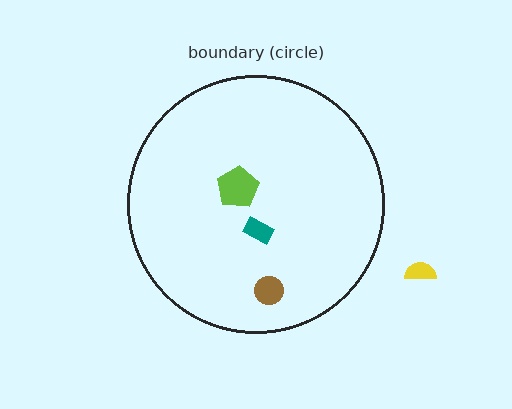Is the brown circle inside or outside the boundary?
Inside.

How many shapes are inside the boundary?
3 inside, 1 outside.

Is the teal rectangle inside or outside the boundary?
Inside.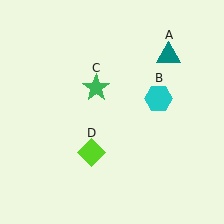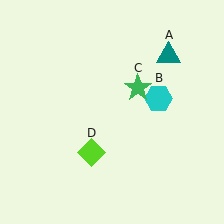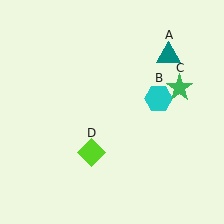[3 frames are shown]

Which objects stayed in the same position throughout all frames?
Teal triangle (object A) and cyan hexagon (object B) and lime diamond (object D) remained stationary.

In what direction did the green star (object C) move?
The green star (object C) moved right.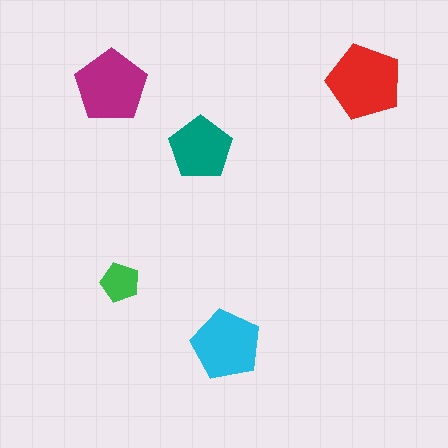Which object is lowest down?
The cyan pentagon is bottommost.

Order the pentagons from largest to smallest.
the red one, the magenta one, the cyan one, the teal one, the green one.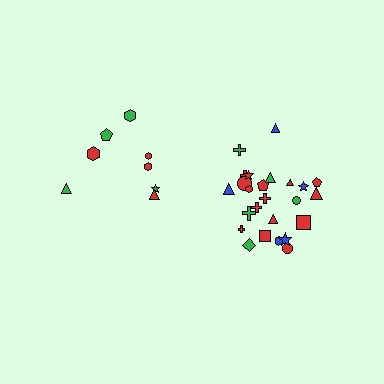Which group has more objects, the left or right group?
The right group.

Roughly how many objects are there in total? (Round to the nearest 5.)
Roughly 35 objects in total.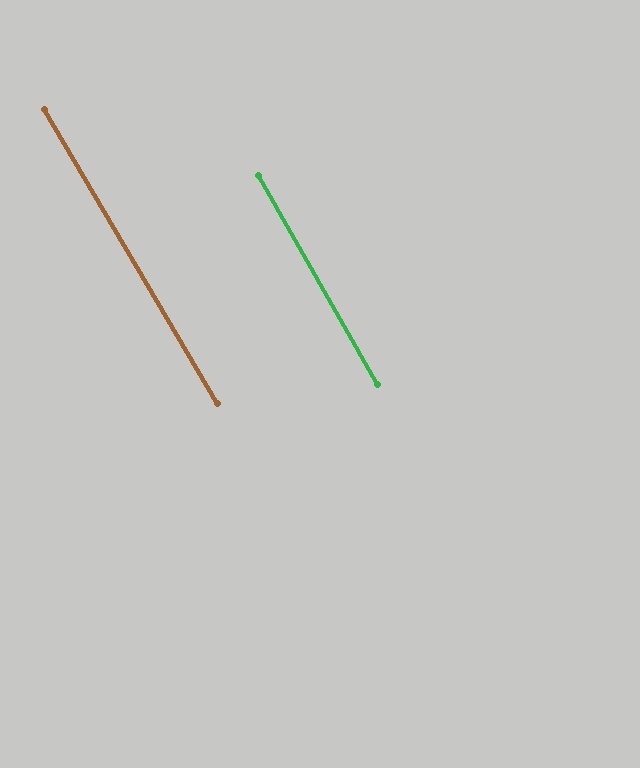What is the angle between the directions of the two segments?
Approximately 1 degree.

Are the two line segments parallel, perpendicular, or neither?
Parallel — their directions differ by only 0.7°.